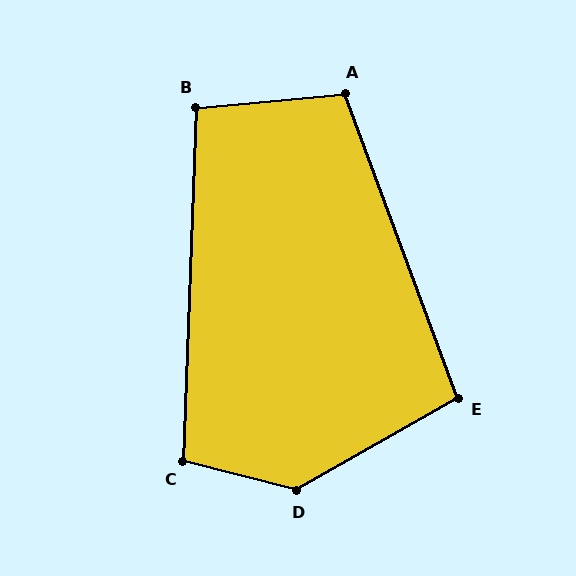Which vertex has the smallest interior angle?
B, at approximately 97 degrees.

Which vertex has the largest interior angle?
D, at approximately 136 degrees.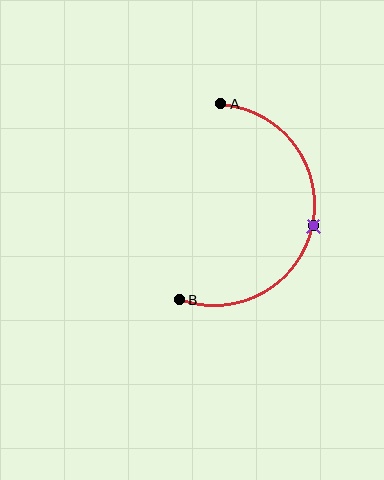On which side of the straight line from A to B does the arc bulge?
The arc bulges to the right of the straight line connecting A and B.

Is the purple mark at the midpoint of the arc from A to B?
Yes. The purple mark lies on the arc at equal arc-length from both A and B — it is the arc midpoint.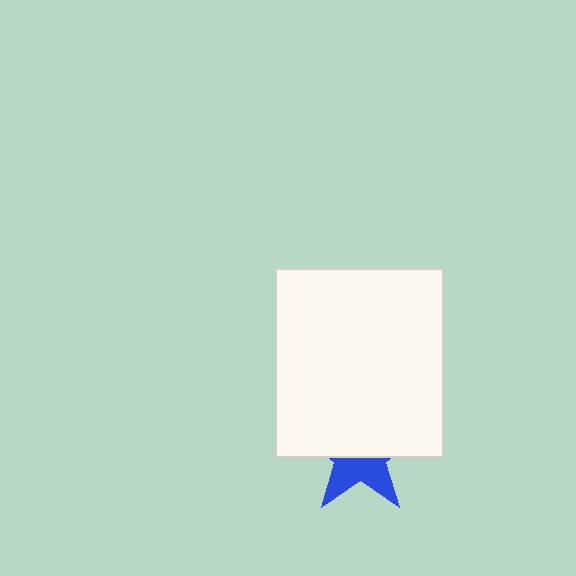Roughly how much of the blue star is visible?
A small part of it is visible (roughly 42%).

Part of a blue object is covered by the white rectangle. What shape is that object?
It is a star.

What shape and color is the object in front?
The object in front is a white rectangle.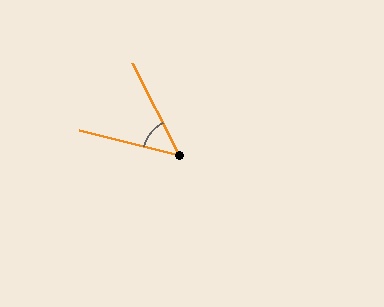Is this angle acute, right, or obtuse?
It is acute.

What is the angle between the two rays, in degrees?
Approximately 49 degrees.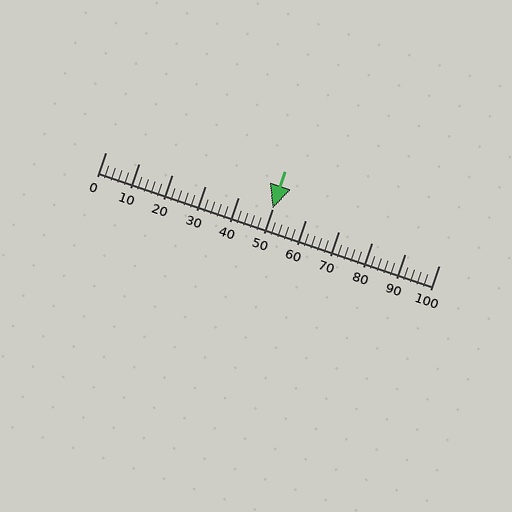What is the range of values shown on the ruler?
The ruler shows values from 0 to 100.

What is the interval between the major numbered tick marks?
The major tick marks are spaced 10 units apart.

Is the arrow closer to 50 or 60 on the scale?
The arrow is closer to 50.